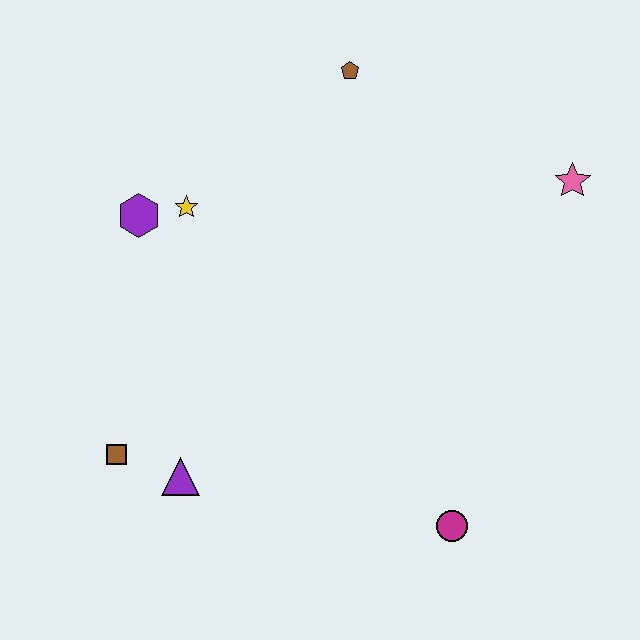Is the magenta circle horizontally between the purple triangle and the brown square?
No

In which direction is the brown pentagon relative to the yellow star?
The brown pentagon is to the right of the yellow star.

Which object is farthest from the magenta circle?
The brown pentagon is farthest from the magenta circle.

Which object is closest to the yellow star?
The purple hexagon is closest to the yellow star.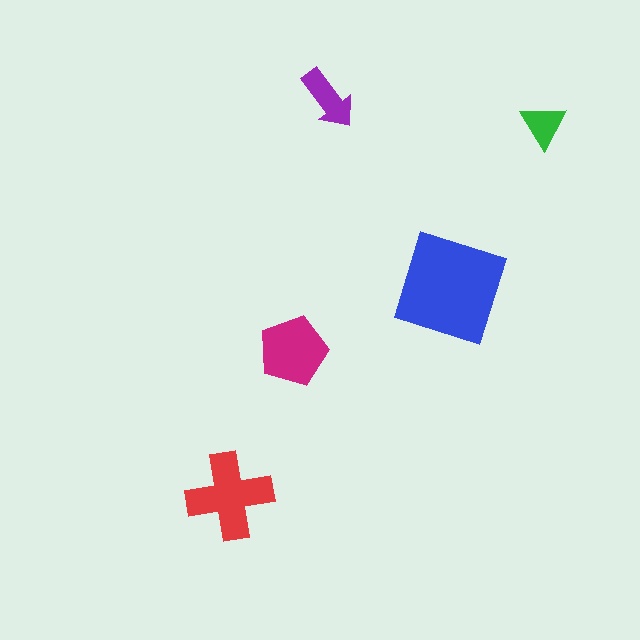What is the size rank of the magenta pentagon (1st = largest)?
3rd.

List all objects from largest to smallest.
The blue diamond, the red cross, the magenta pentagon, the purple arrow, the green triangle.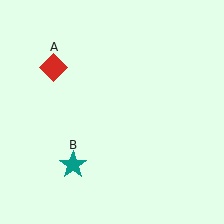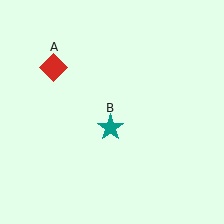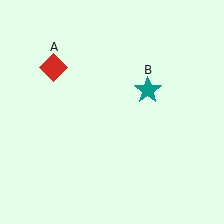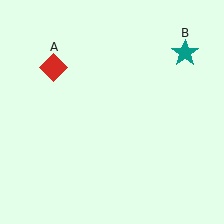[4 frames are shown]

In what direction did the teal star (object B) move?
The teal star (object B) moved up and to the right.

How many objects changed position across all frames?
1 object changed position: teal star (object B).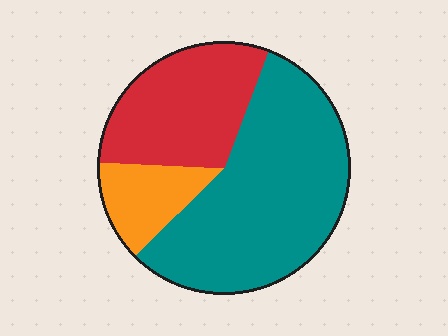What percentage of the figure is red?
Red takes up between a quarter and a half of the figure.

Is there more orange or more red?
Red.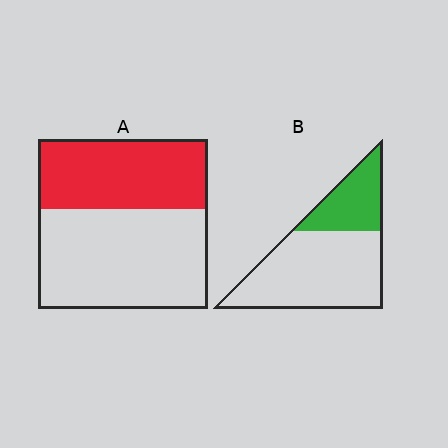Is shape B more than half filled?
No.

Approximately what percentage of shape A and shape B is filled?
A is approximately 40% and B is approximately 30%.